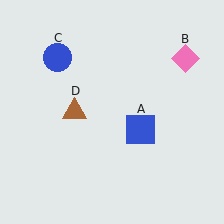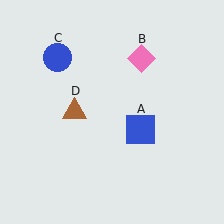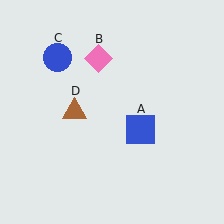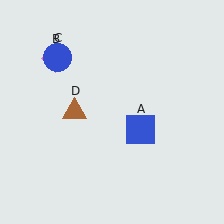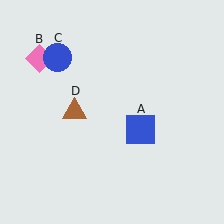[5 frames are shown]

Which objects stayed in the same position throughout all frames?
Blue square (object A) and blue circle (object C) and brown triangle (object D) remained stationary.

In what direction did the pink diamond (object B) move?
The pink diamond (object B) moved left.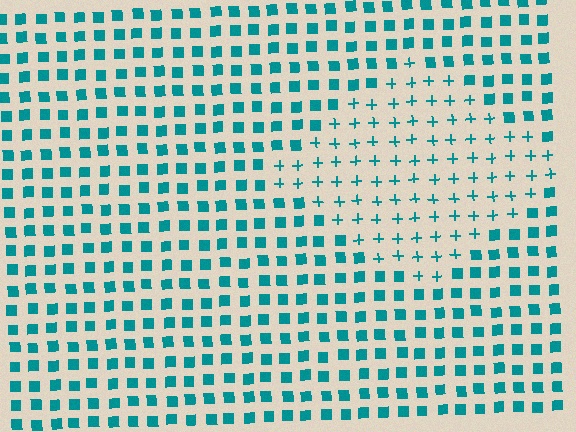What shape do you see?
I see a diamond.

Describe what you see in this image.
The image is filled with small teal elements arranged in a uniform grid. A diamond-shaped region contains plus signs, while the surrounding area contains squares. The boundary is defined purely by the change in element shape.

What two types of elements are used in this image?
The image uses plus signs inside the diamond region and squares outside it.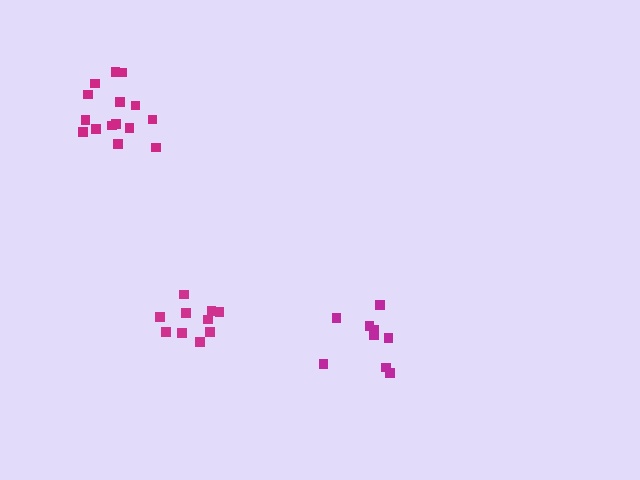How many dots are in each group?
Group 1: 10 dots, Group 2: 9 dots, Group 3: 15 dots (34 total).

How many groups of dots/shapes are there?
There are 3 groups.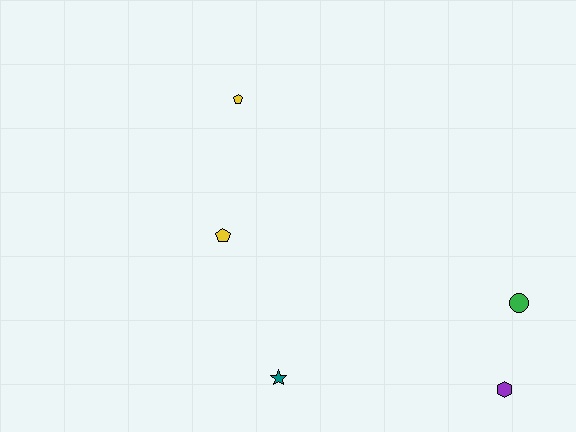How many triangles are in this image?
There are no triangles.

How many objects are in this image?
There are 5 objects.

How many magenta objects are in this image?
There are no magenta objects.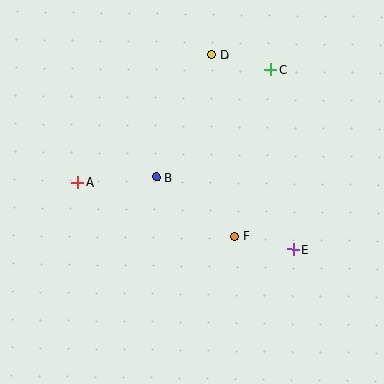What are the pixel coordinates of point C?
Point C is at (271, 70).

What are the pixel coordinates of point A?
Point A is at (78, 183).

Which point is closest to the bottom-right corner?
Point E is closest to the bottom-right corner.